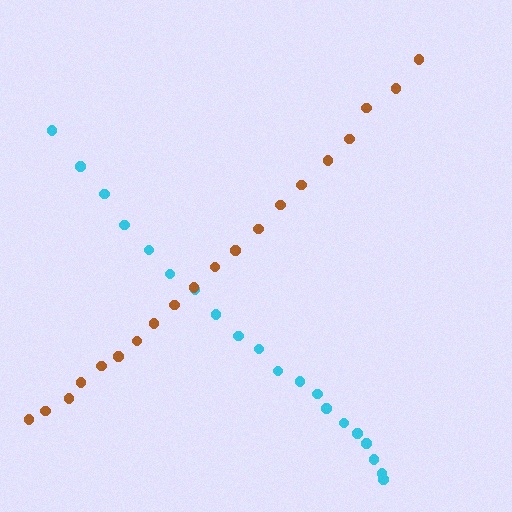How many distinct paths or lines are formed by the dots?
There are 2 distinct paths.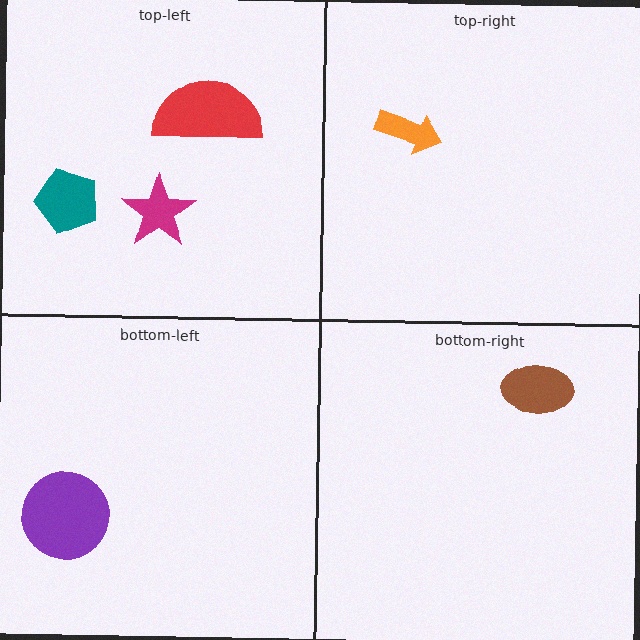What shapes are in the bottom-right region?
The brown ellipse.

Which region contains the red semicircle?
The top-left region.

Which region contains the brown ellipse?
The bottom-right region.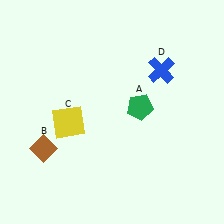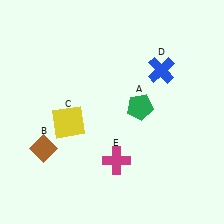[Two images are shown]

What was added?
A magenta cross (E) was added in Image 2.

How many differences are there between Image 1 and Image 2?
There is 1 difference between the two images.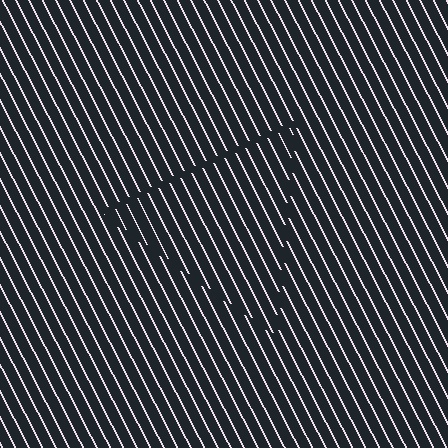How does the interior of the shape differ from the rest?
The interior of the shape contains the same grating, shifted by half a period — the contour is defined by the phase discontinuity where line-ends from the inner and outer gratings abut.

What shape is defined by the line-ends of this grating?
An illusory triangle. The interior of the shape contains the same grating, shifted by half a period — the contour is defined by the phase discontinuity where line-ends from the inner and outer gratings abut.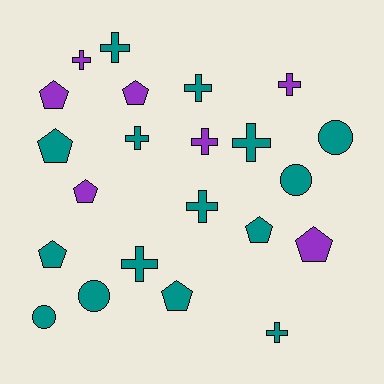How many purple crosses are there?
There are 3 purple crosses.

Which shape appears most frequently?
Cross, with 10 objects.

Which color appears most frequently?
Teal, with 15 objects.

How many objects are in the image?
There are 22 objects.